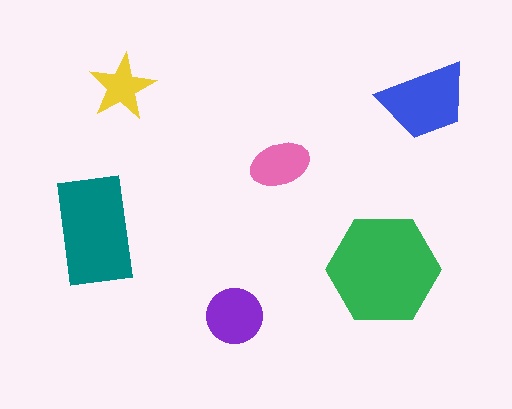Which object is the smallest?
The yellow star.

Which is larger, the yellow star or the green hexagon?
The green hexagon.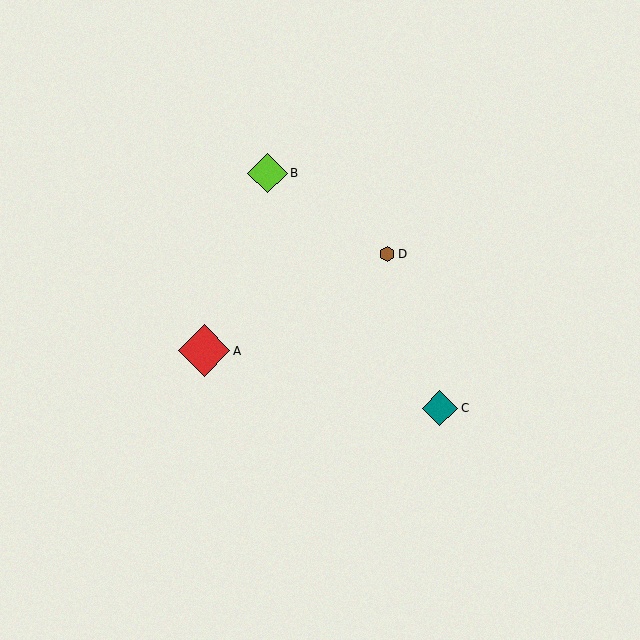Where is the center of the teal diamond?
The center of the teal diamond is at (440, 408).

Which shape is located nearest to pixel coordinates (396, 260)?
The brown hexagon (labeled D) at (387, 254) is nearest to that location.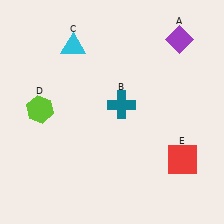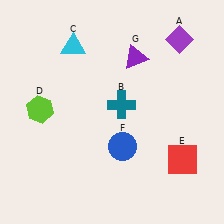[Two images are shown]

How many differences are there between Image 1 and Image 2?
There are 2 differences between the two images.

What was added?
A blue circle (F), a purple triangle (G) were added in Image 2.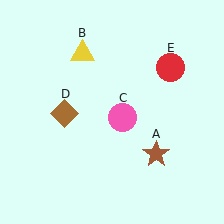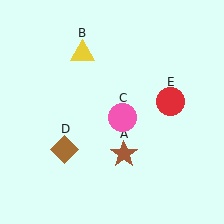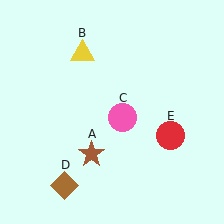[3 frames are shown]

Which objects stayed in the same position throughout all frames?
Yellow triangle (object B) and pink circle (object C) remained stationary.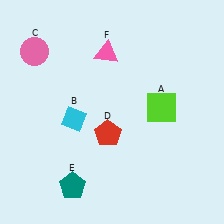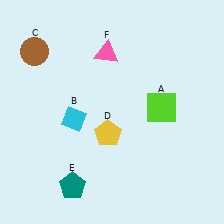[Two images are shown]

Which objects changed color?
C changed from pink to brown. D changed from red to yellow.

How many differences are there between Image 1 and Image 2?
There are 2 differences between the two images.